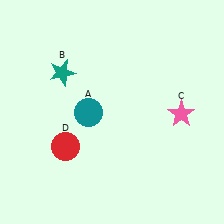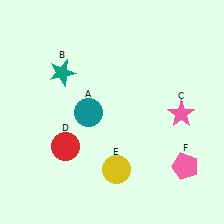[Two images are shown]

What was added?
A yellow circle (E), a pink pentagon (F) were added in Image 2.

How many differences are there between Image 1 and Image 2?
There are 2 differences between the two images.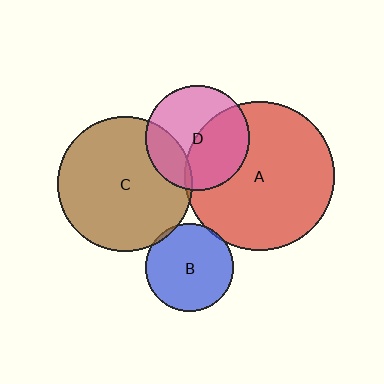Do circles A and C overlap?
Yes.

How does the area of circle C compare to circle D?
Approximately 1.7 times.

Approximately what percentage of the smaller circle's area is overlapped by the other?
Approximately 5%.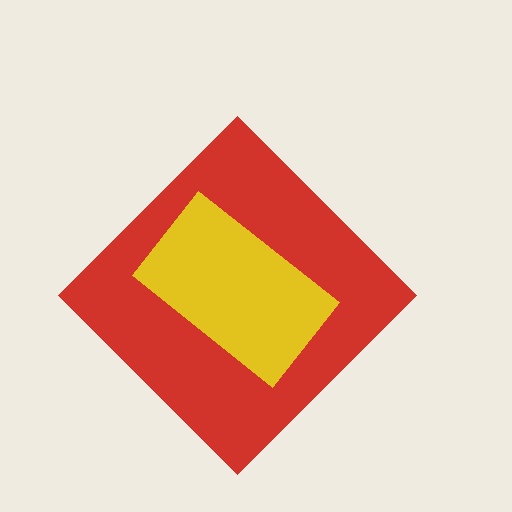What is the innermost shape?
The yellow rectangle.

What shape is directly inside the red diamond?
The yellow rectangle.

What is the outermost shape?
The red diamond.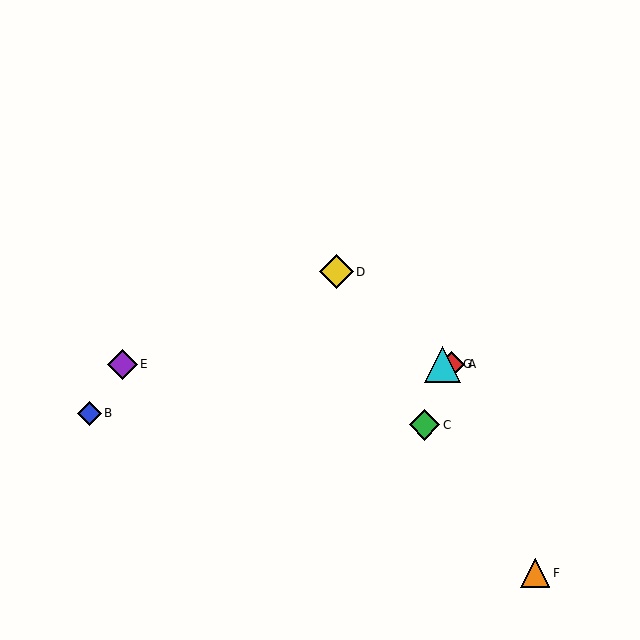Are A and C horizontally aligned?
No, A is at y≈364 and C is at y≈425.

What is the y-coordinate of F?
Object F is at y≈573.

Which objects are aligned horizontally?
Objects A, E, G are aligned horizontally.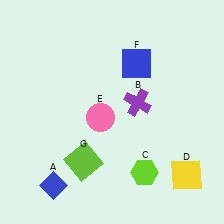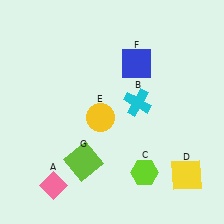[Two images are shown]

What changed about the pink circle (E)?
In Image 1, E is pink. In Image 2, it changed to yellow.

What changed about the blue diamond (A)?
In Image 1, A is blue. In Image 2, it changed to pink.